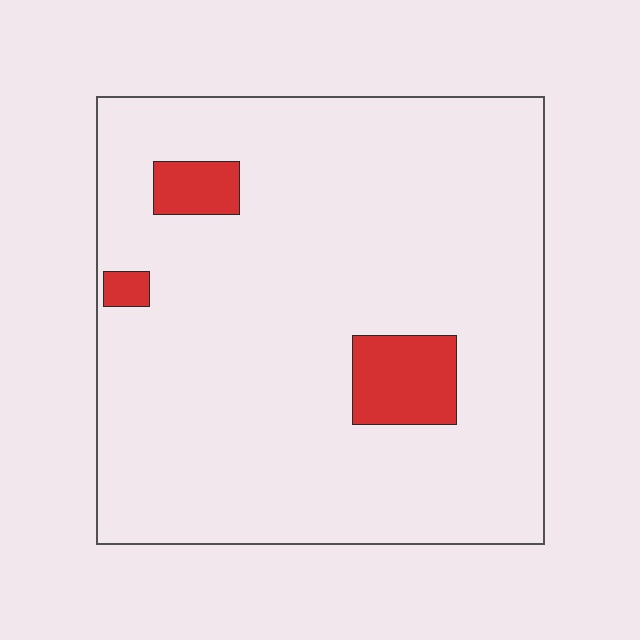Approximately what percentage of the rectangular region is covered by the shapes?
Approximately 10%.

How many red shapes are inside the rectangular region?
3.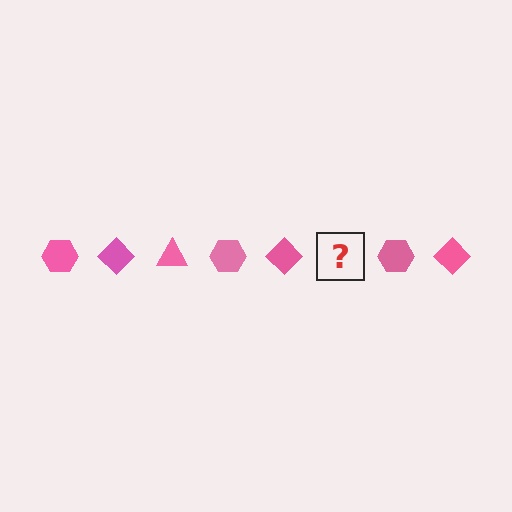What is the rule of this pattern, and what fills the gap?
The rule is that the pattern cycles through hexagon, diamond, triangle shapes in pink. The gap should be filled with a pink triangle.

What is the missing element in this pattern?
The missing element is a pink triangle.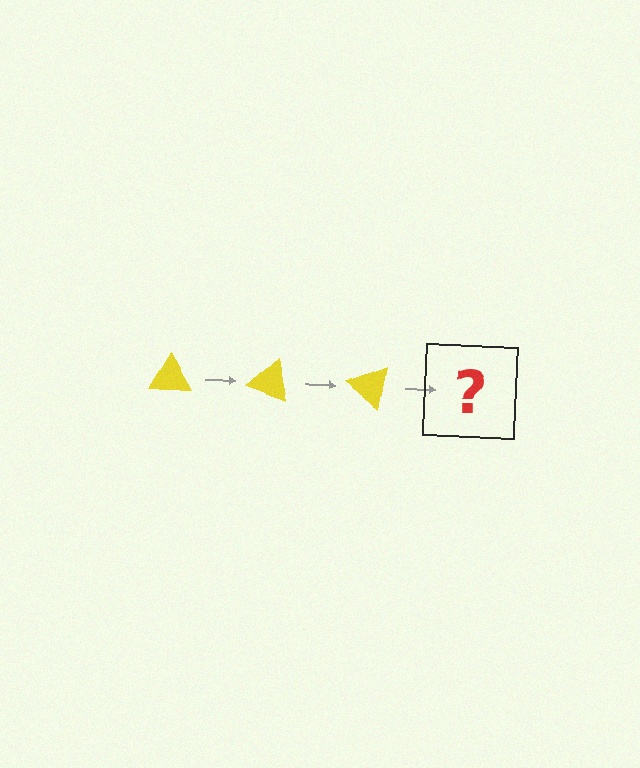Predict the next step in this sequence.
The next step is a yellow triangle rotated 60 degrees.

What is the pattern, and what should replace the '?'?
The pattern is that the triangle rotates 20 degrees each step. The '?' should be a yellow triangle rotated 60 degrees.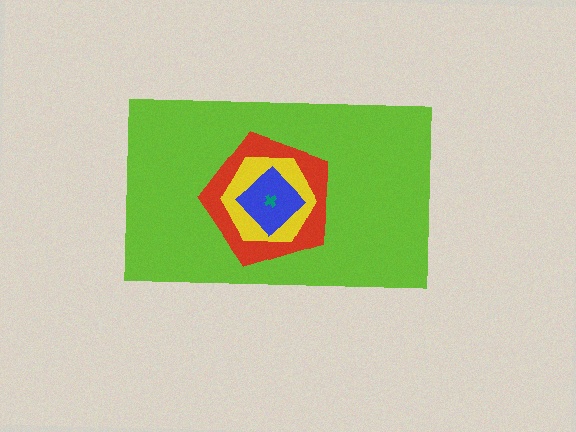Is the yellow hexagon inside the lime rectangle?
Yes.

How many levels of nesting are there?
5.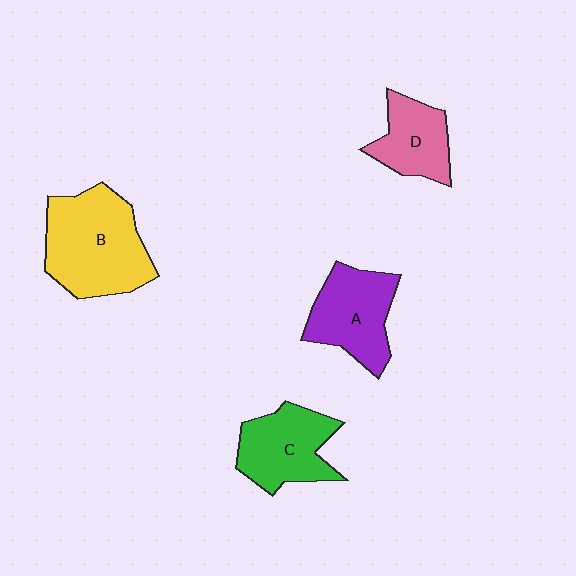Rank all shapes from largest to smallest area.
From largest to smallest: B (yellow), A (purple), C (green), D (pink).